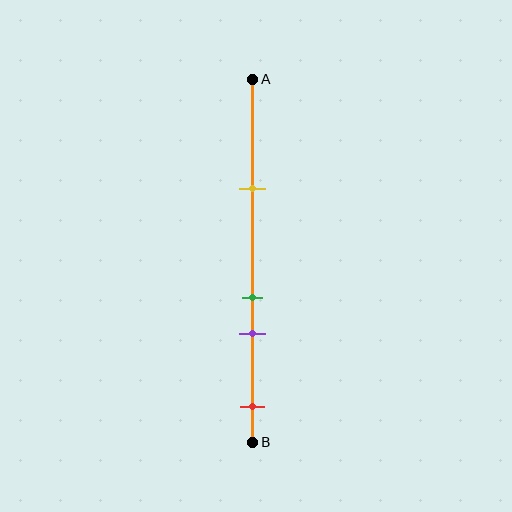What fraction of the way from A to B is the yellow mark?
The yellow mark is approximately 30% (0.3) of the way from A to B.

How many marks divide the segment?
There are 4 marks dividing the segment.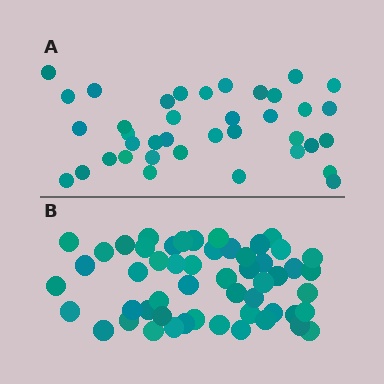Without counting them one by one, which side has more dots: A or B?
Region B (the bottom region) has more dots.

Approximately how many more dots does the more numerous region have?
Region B has approximately 15 more dots than region A.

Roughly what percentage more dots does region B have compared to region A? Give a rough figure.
About 40% more.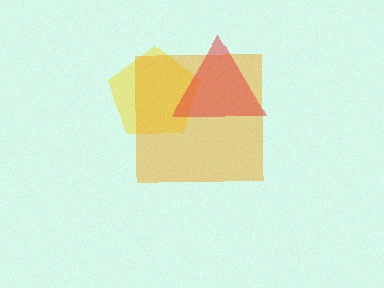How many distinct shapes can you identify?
There are 3 distinct shapes: a yellow pentagon, an orange square, a red triangle.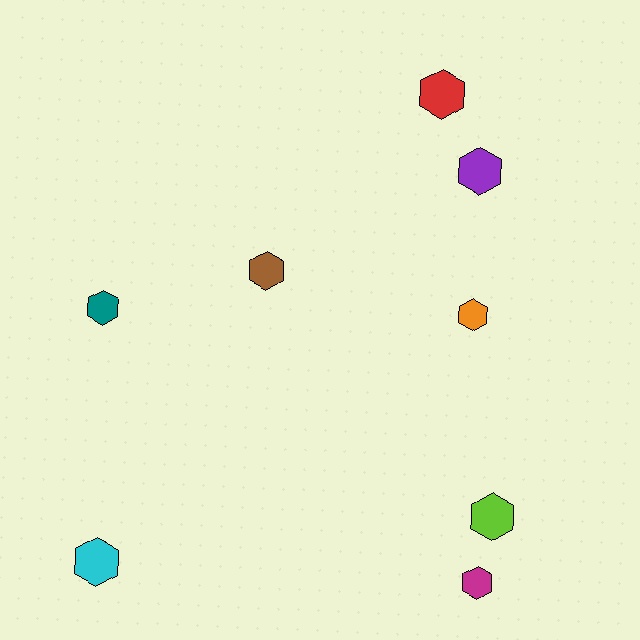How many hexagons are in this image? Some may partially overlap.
There are 8 hexagons.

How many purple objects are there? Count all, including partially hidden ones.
There is 1 purple object.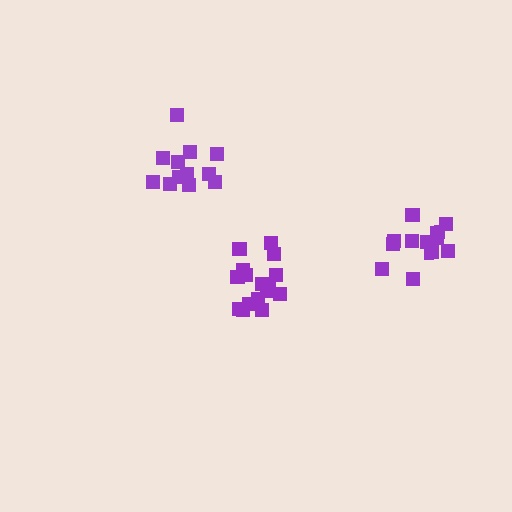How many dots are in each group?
Group 1: 12 dots, Group 2: 12 dots, Group 3: 16 dots (40 total).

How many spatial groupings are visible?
There are 3 spatial groupings.